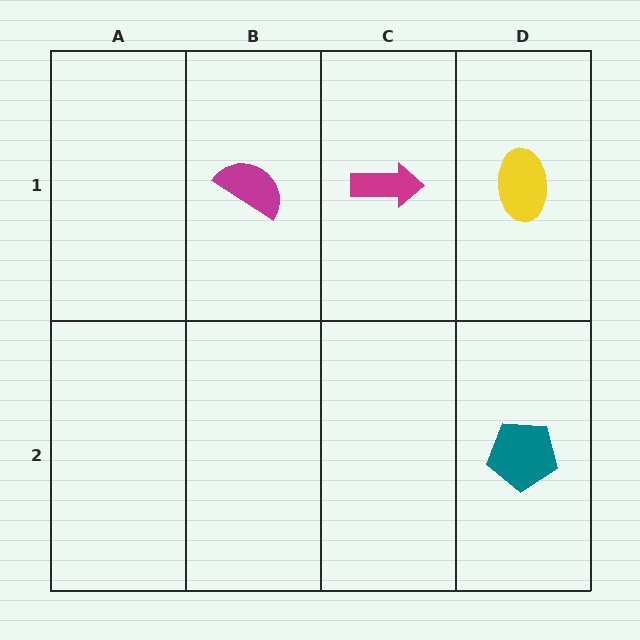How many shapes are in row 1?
3 shapes.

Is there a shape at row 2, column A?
No, that cell is empty.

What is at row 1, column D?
A yellow ellipse.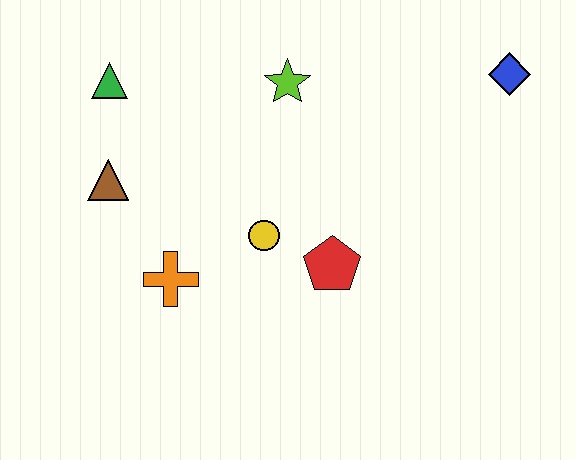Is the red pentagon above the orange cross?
Yes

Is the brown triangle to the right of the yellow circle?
No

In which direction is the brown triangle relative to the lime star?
The brown triangle is to the left of the lime star.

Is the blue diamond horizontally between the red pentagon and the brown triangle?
No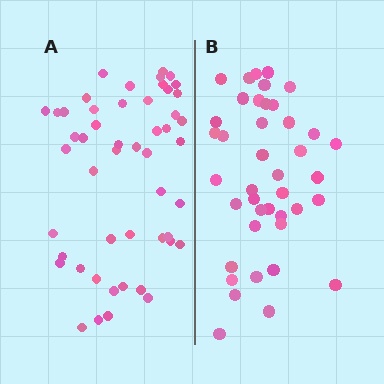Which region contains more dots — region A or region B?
Region A (the left region) has more dots.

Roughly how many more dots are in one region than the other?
Region A has roughly 8 or so more dots than region B.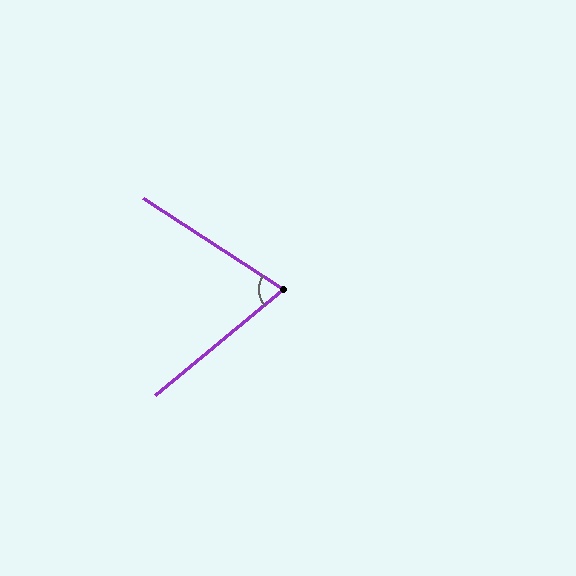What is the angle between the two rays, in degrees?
Approximately 73 degrees.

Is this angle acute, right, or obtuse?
It is acute.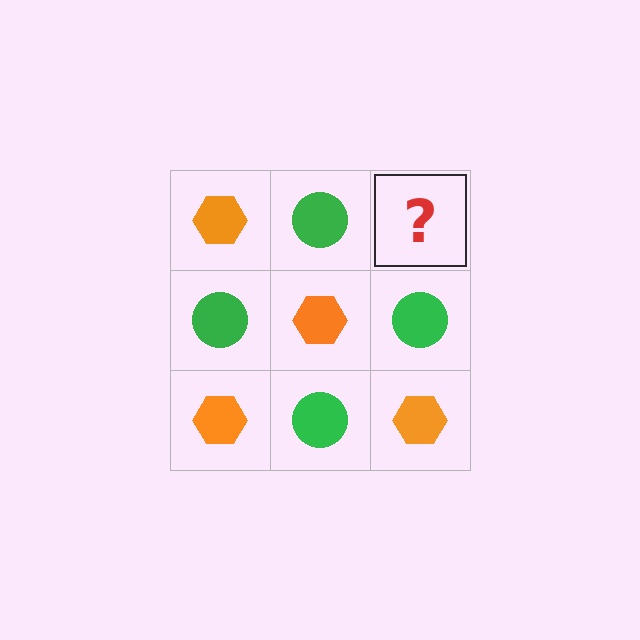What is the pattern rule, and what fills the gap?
The rule is that it alternates orange hexagon and green circle in a checkerboard pattern. The gap should be filled with an orange hexagon.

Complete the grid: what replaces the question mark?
The question mark should be replaced with an orange hexagon.